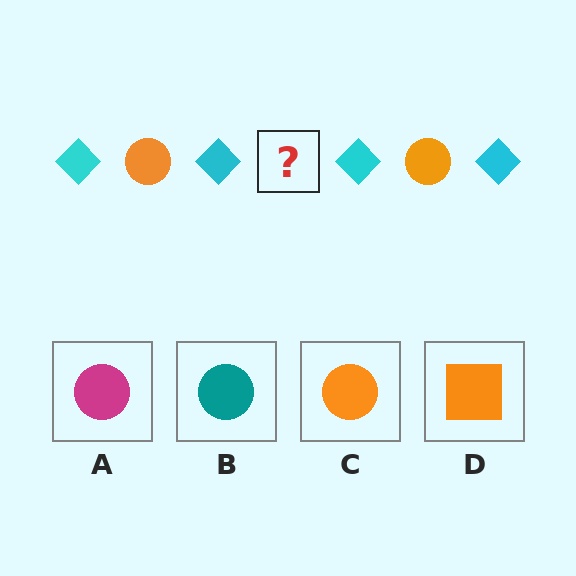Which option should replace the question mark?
Option C.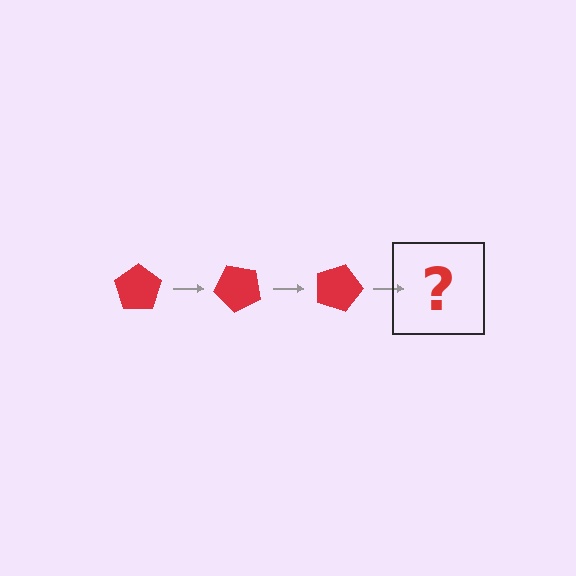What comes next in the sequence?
The next element should be a red pentagon rotated 135 degrees.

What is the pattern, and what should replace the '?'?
The pattern is that the pentagon rotates 45 degrees each step. The '?' should be a red pentagon rotated 135 degrees.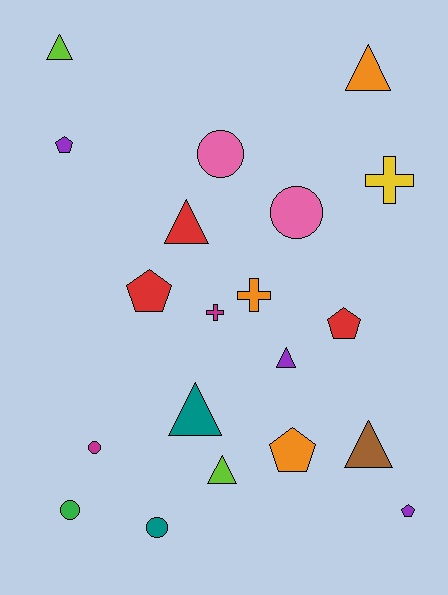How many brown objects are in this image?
There is 1 brown object.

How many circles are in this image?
There are 5 circles.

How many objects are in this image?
There are 20 objects.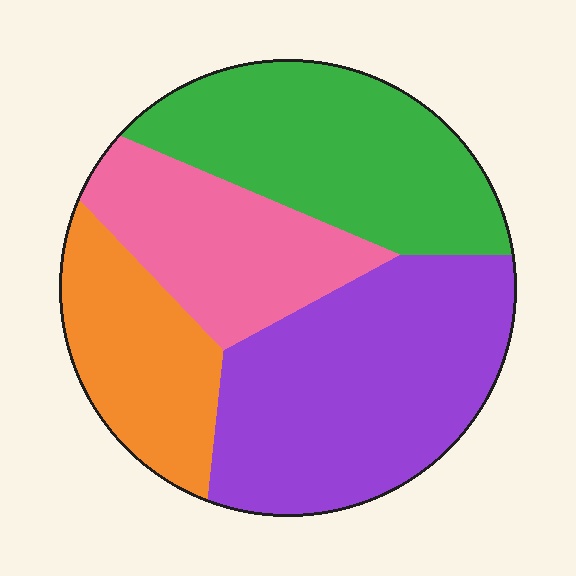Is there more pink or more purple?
Purple.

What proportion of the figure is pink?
Pink takes up about one fifth (1/5) of the figure.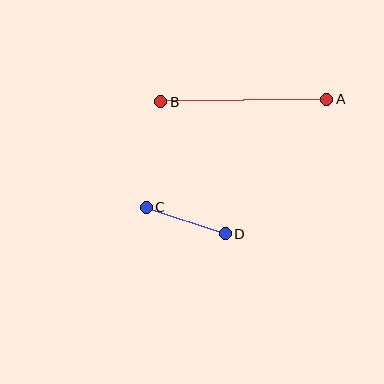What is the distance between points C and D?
The distance is approximately 83 pixels.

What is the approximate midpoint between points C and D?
The midpoint is at approximately (186, 221) pixels.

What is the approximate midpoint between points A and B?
The midpoint is at approximately (244, 101) pixels.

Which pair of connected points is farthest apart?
Points A and B are farthest apart.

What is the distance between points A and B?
The distance is approximately 166 pixels.